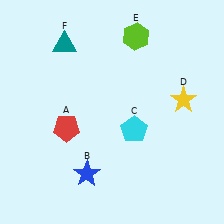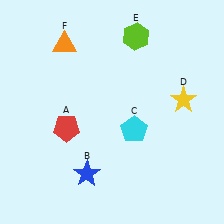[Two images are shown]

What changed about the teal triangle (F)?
In Image 1, F is teal. In Image 2, it changed to orange.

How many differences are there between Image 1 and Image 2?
There is 1 difference between the two images.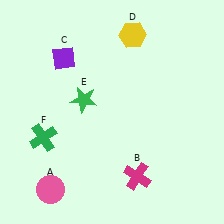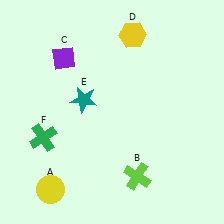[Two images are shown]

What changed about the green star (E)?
In Image 1, E is green. In Image 2, it changed to teal.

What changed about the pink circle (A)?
In Image 1, A is pink. In Image 2, it changed to yellow.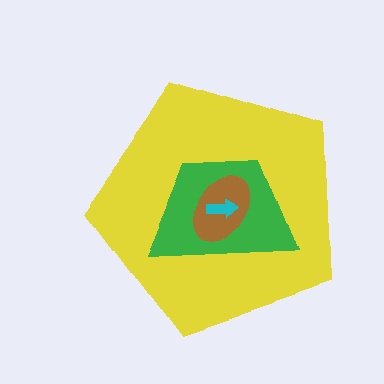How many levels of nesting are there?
4.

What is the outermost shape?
The yellow pentagon.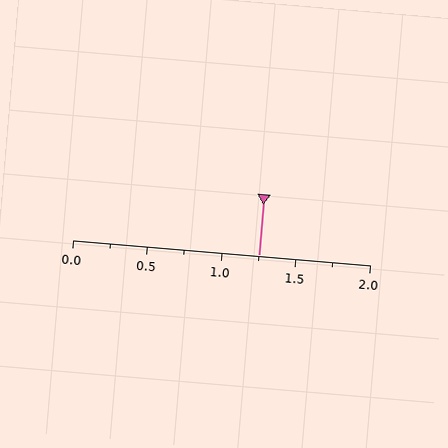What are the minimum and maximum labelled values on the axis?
The axis runs from 0.0 to 2.0.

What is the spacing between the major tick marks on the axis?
The major ticks are spaced 0.5 apart.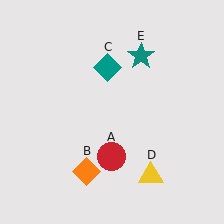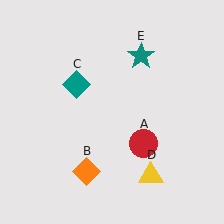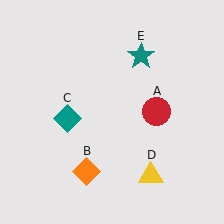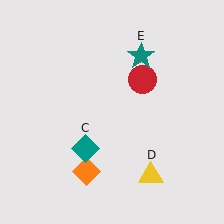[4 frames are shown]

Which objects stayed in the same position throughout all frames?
Orange diamond (object B) and yellow triangle (object D) and teal star (object E) remained stationary.